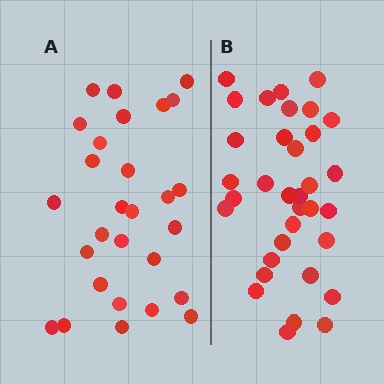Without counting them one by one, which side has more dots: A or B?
Region B (the right region) has more dots.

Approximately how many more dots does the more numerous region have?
Region B has about 6 more dots than region A.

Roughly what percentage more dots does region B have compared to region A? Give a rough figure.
About 20% more.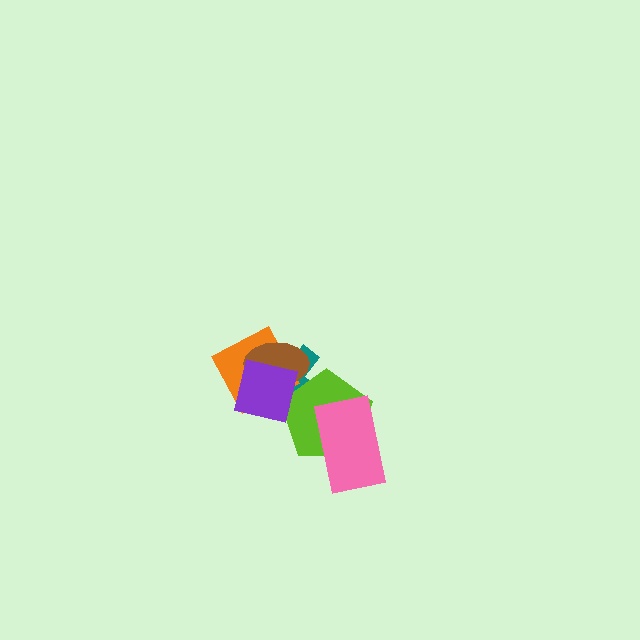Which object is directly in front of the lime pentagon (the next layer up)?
The brown ellipse is directly in front of the lime pentagon.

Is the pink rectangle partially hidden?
No, no other shape covers it.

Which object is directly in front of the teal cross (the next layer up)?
The lime pentagon is directly in front of the teal cross.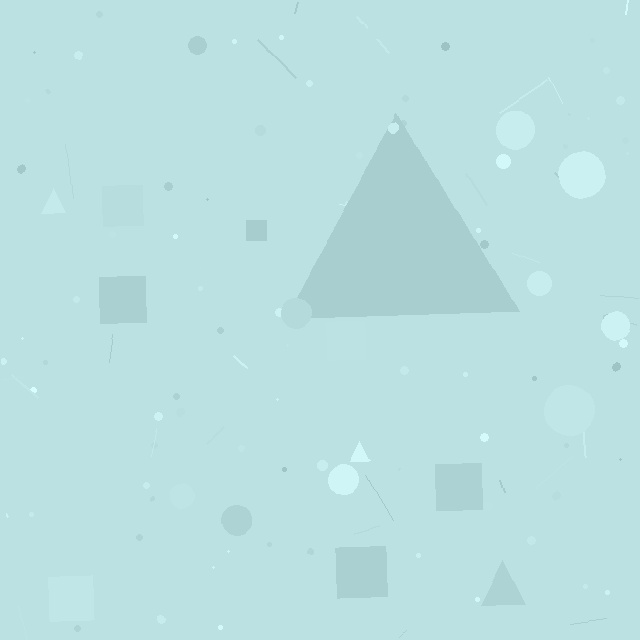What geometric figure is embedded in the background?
A triangle is embedded in the background.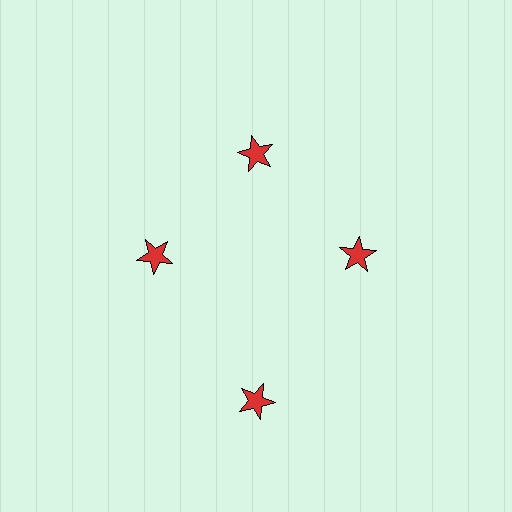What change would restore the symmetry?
The symmetry would be restored by moving it inward, back onto the ring so that all 4 stars sit at equal angles and equal distance from the center.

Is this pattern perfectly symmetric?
No. The 4 red stars are arranged in a ring, but one element near the 6 o'clock position is pushed outward from the center, breaking the 4-fold rotational symmetry.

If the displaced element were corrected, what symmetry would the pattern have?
It would have 4-fold rotational symmetry — the pattern would map onto itself every 90 degrees.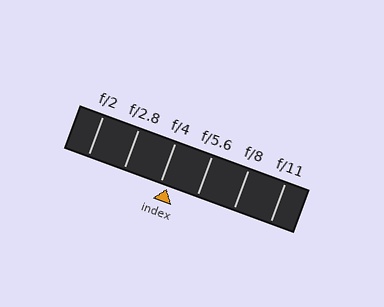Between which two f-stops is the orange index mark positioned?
The index mark is between f/4 and f/5.6.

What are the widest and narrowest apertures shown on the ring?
The widest aperture shown is f/2 and the narrowest is f/11.